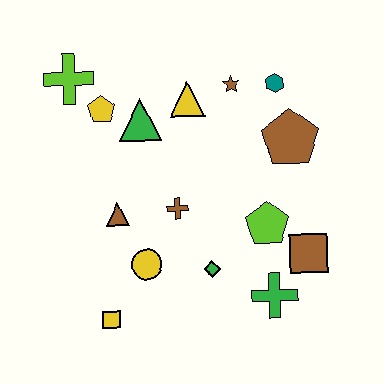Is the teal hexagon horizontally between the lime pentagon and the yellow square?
No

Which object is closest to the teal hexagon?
The brown star is closest to the teal hexagon.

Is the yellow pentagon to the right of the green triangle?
No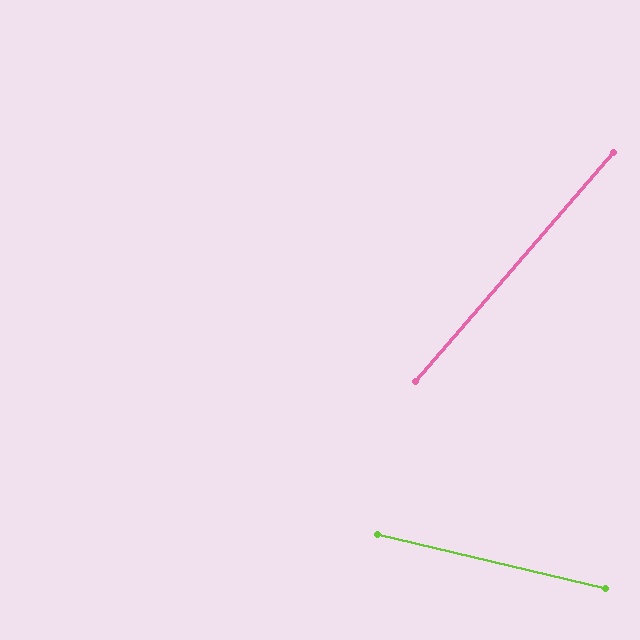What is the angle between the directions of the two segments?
Approximately 63 degrees.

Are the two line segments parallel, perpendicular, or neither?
Neither parallel nor perpendicular — they differ by about 63°.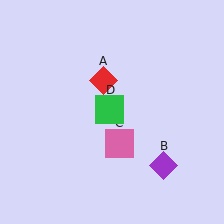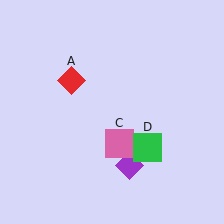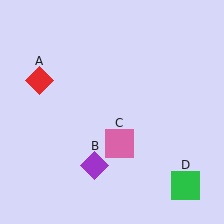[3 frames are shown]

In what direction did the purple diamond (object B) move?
The purple diamond (object B) moved left.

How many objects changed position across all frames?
3 objects changed position: red diamond (object A), purple diamond (object B), green square (object D).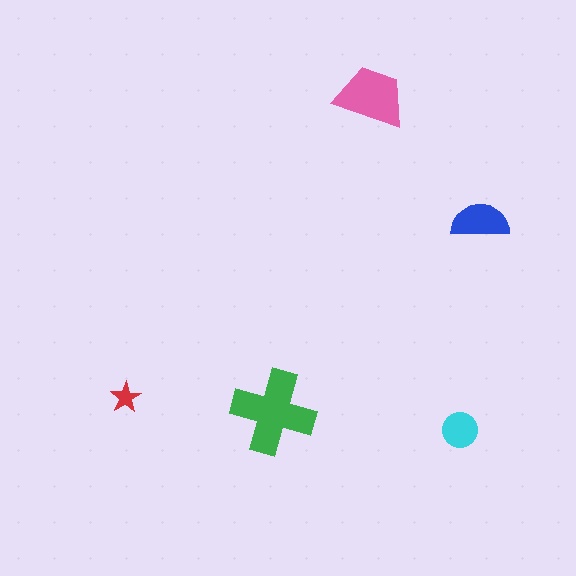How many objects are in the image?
There are 5 objects in the image.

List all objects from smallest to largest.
The red star, the cyan circle, the blue semicircle, the pink trapezoid, the green cross.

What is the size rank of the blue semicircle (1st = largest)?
3rd.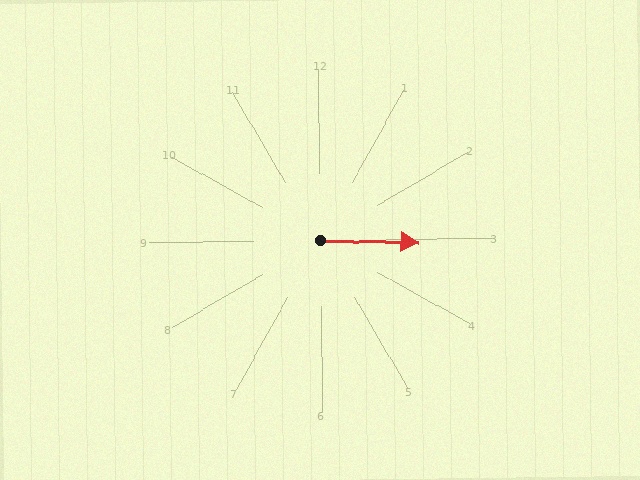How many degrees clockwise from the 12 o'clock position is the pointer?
Approximately 92 degrees.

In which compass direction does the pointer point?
East.